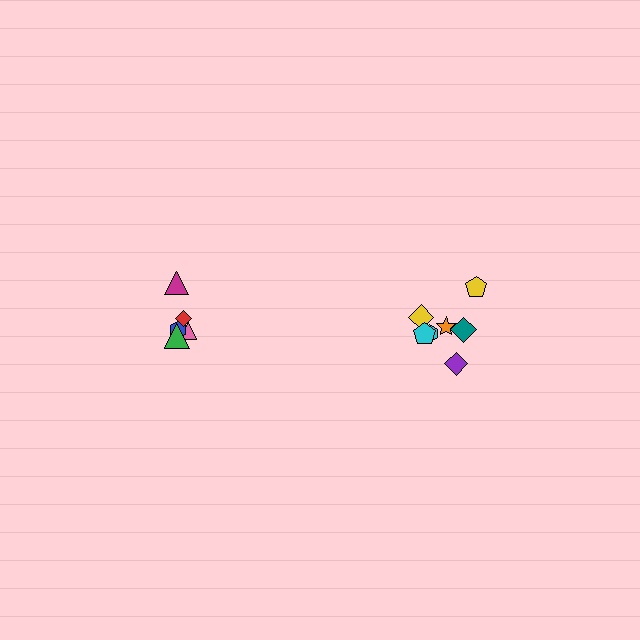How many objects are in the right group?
There are 7 objects.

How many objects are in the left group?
There are 5 objects.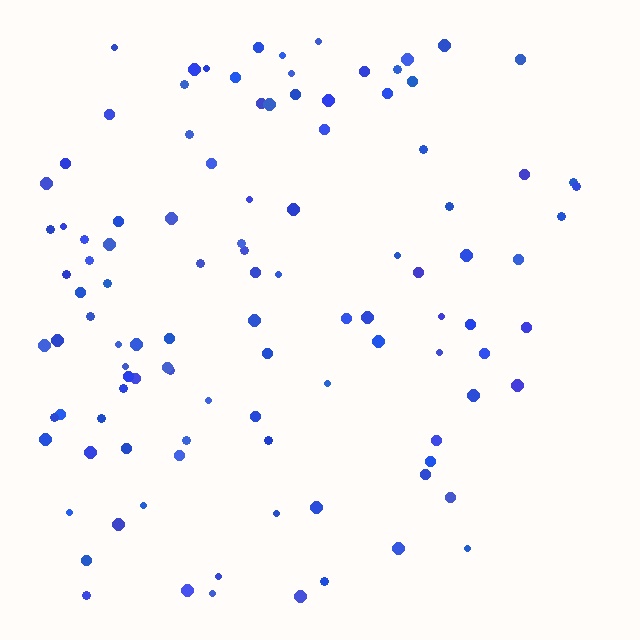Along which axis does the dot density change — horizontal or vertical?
Horizontal.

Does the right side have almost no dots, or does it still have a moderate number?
Still a moderate number, just noticeably fewer than the left.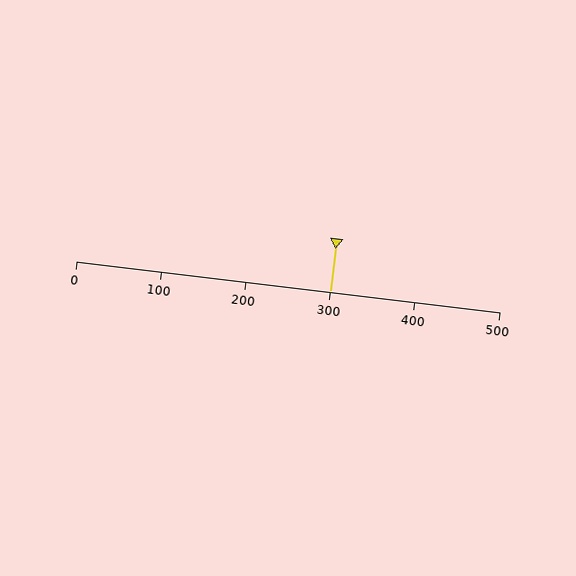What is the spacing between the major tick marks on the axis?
The major ticks are spaced 100 apart.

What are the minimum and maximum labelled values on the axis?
The axis runs from 0 to 500.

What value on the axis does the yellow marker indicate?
The marker indicates approximately 300.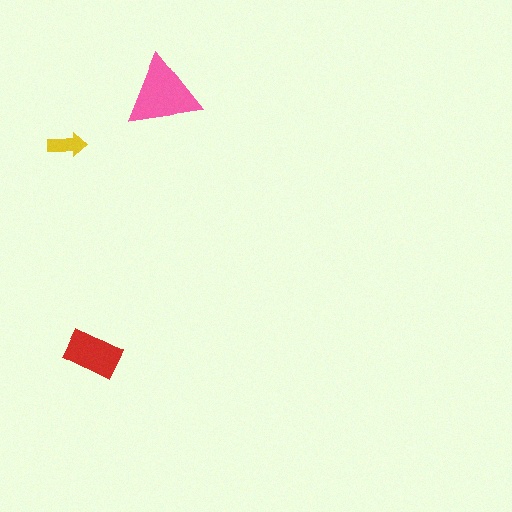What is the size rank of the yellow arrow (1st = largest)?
3rd.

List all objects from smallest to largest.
The yellow arrow, the red rectangle, the pink triangle.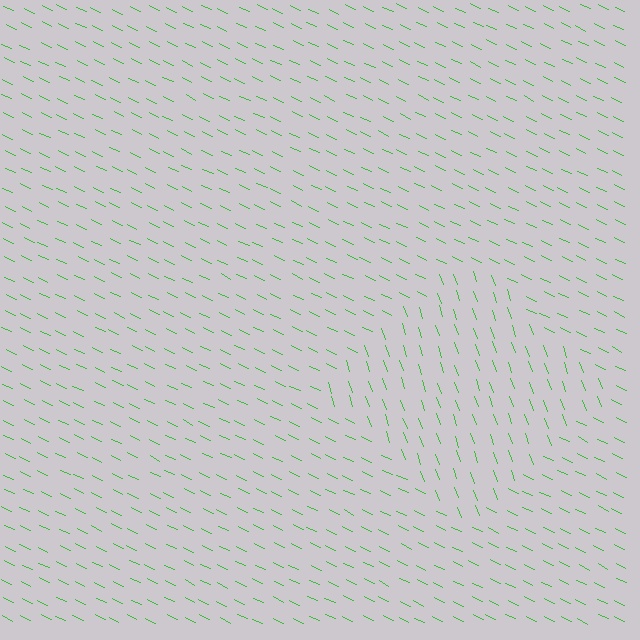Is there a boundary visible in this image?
Yes, there is a texture boundary formed by a change in line orientation.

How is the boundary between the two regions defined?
The boundary is defined purely by a change in line orientation (approximately 45 degrees difference). All lines are the same color and thickness.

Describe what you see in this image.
The image is filled with small green line segments. A diamond region in the image has lines oriented differently from the surrounding lines, creating a visible texture boundary.